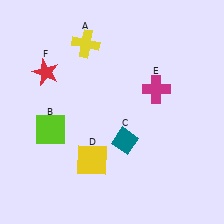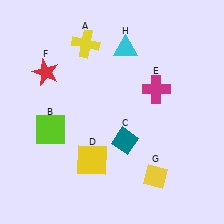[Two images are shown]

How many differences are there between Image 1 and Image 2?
There are 2 differences between the two images.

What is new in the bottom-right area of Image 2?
A yellow diamond (G) was added in the bottom-right area of Image 2.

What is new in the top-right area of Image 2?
A cyan triangle (H) was added in the top-right area of Image 2.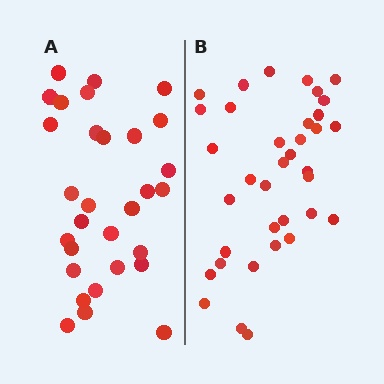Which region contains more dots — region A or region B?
Region B (the right region) has more dots.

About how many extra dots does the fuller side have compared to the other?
Region B has about 6 more dots than region A.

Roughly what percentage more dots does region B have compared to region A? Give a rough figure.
About 20% more.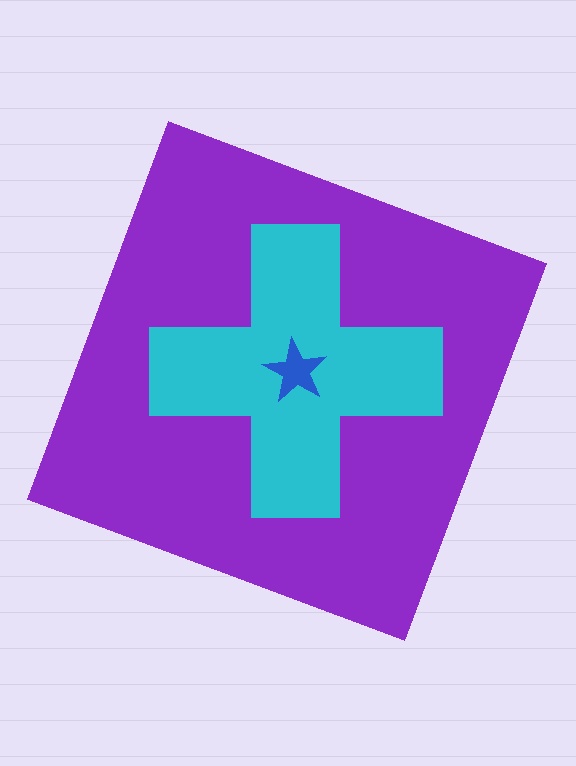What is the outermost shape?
The purple square.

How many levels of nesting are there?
3.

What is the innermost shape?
The blue star.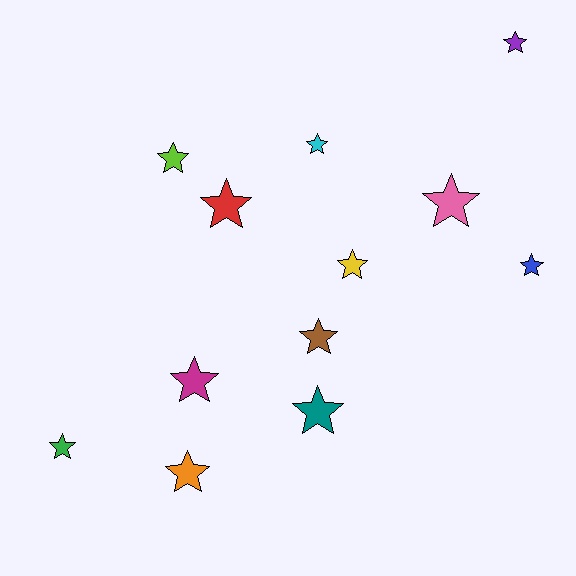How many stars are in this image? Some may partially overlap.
There are 12 stars.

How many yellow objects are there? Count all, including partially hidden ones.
There is 1 yellow object.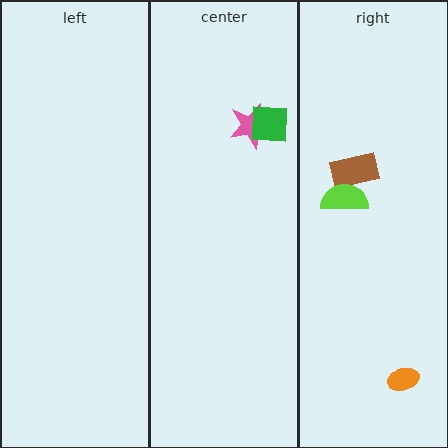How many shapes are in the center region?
2.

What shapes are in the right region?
The brown rectangle, the lime semicircle, the orange ellipse.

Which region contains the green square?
The center region.